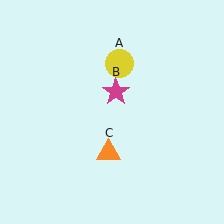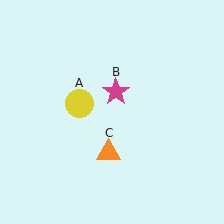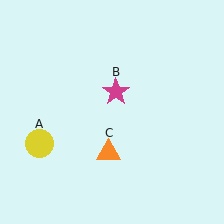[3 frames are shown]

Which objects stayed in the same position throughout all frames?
Magenta star (object B) and orange triangle (object C) remained stationary.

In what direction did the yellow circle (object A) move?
The yellow circle (object A) moved down and to the left.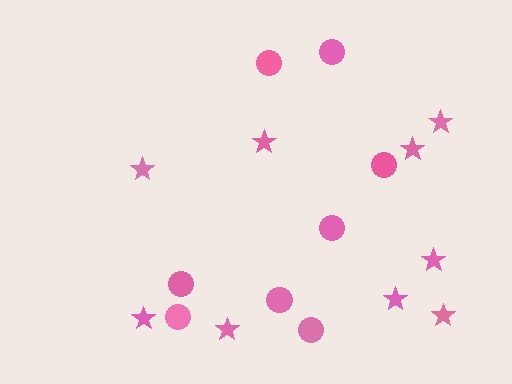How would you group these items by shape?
There are 2 groups: one group of circles (8) and one group of stars (9).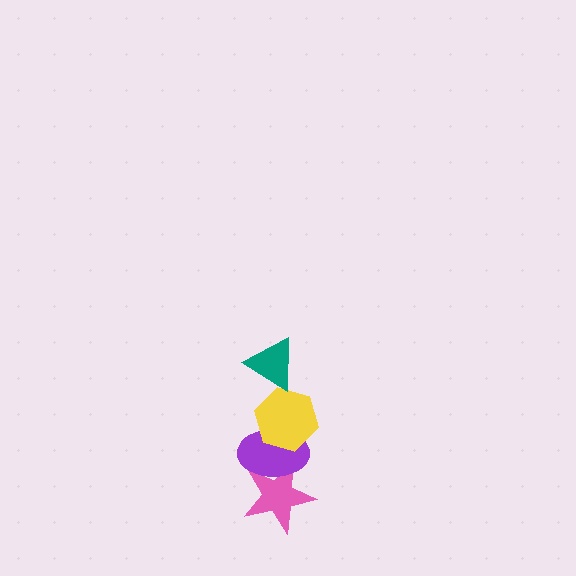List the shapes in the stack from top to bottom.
From top to bottom: the teal triangle, the yellow hexagon, the purple ellipse, the pink star.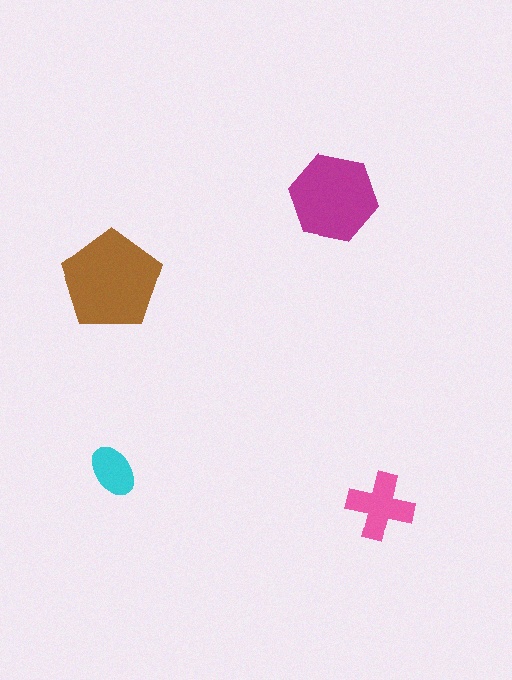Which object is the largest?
The brown pentagon.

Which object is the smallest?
The cyan ellipse.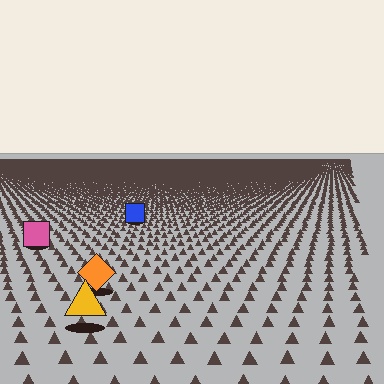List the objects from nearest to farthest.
From nearest to farthest: the yellow triangle, the orange diamond, the pink square, the blue square.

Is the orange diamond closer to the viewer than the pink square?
Yes. The orange diamond is closer — you can tell from the texture gradient: the ground texture is coarser near it.